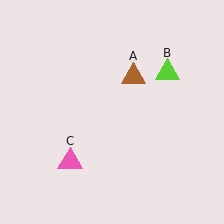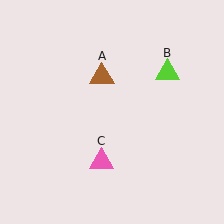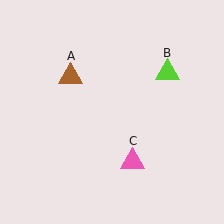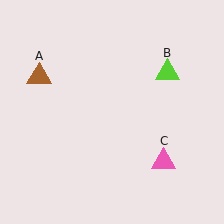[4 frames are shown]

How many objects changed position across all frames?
2 objects changed position: brown triangle (object A), pink triangle (object C).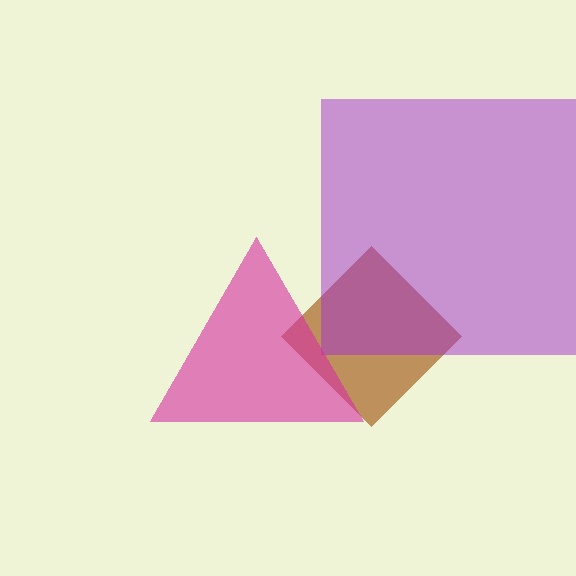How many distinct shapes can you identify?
There are 3 distinct shapes: a brown diamond, a purple square, a magenta triangle.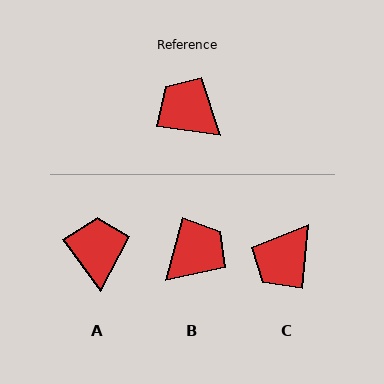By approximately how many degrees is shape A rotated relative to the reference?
Approximately 45 degrees clockwise.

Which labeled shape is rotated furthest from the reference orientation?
B, about 96 degrees away.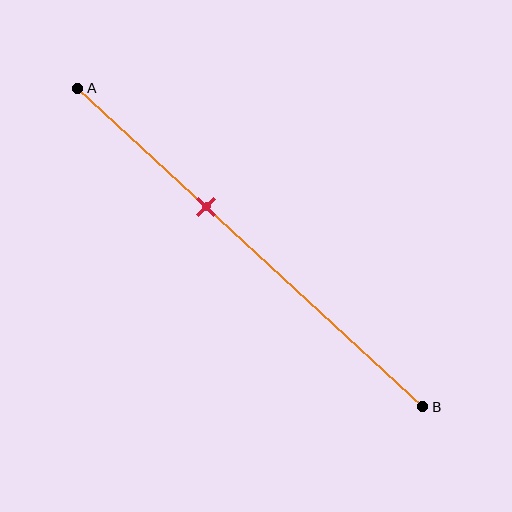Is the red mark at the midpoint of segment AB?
No, the mark is at about 35% from A, not at the 50% midpoint.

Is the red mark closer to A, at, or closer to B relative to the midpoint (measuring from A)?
The red mark is closer to point A than the midpoint of segment AB.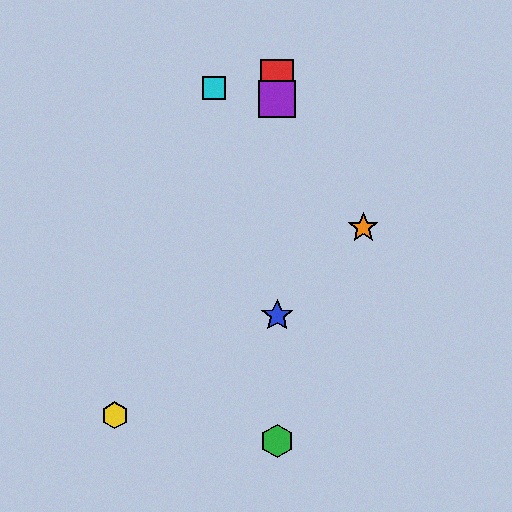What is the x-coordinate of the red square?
The red square is at x≈277.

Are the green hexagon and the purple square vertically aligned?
Yes, both are at x≈277.